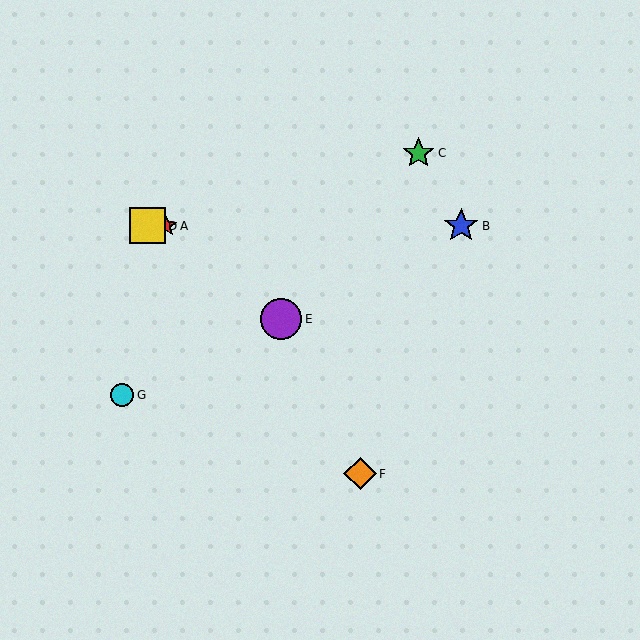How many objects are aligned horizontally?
3 objects (A, B, D) are aligned horizontally.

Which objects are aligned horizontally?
Objects A, B, D are aligned horizontally.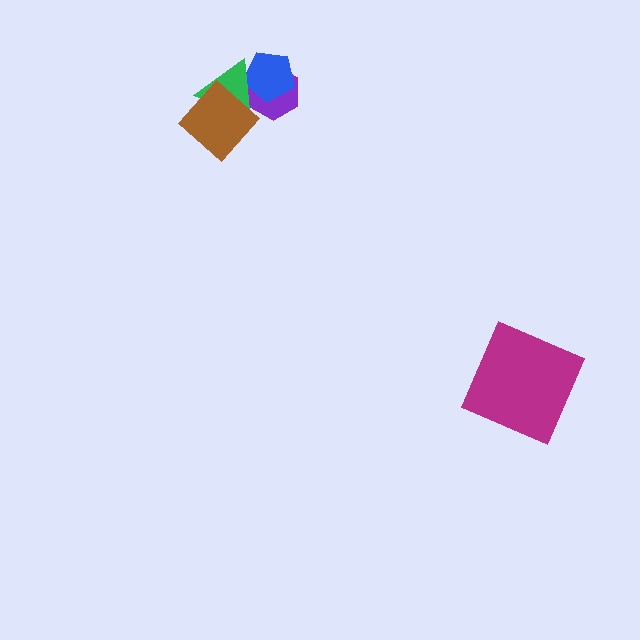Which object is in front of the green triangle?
The brown diamond is in front of the green triangle.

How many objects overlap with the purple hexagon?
3 objects overlap with the purple hexagon.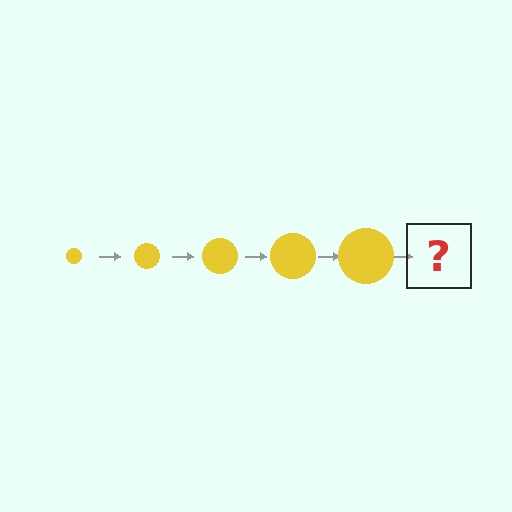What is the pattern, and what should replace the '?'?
The pattern is that the circle gets progressively larger each step. The '?' should be a yellow circle, larger than the previous one.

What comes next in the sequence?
The next element should be a yellow circle, larger than the previous one.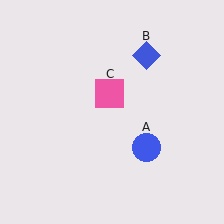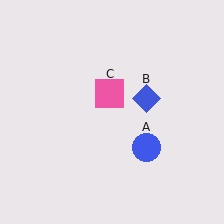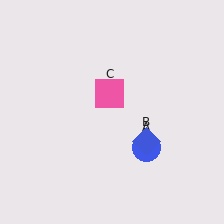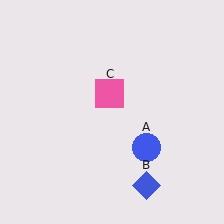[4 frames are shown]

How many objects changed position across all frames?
1 object changed position: blue diamond (object B).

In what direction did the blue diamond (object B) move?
The blue diamond (object B) moved down.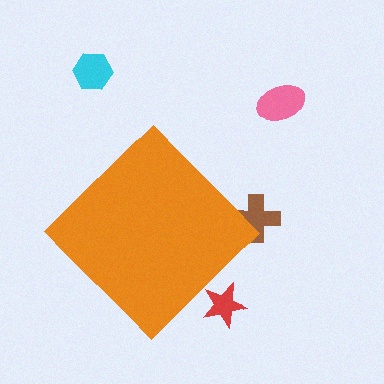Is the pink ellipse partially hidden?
No, the pink ellipse is fully visible.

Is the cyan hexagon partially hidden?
No, the cyan hexagon is fully visible.